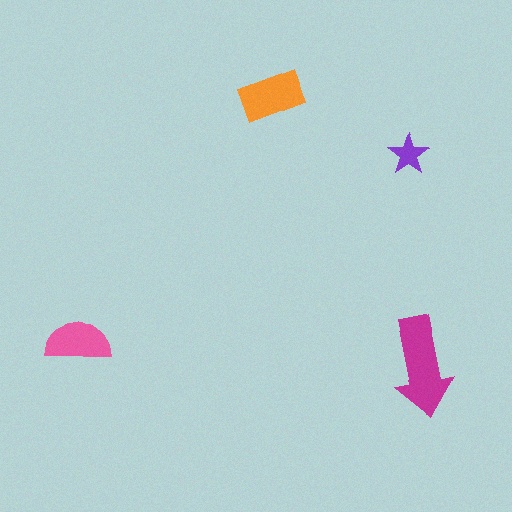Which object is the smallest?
The purple star.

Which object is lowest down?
The magenta arrow is bottommost.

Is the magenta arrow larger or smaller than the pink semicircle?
Larger.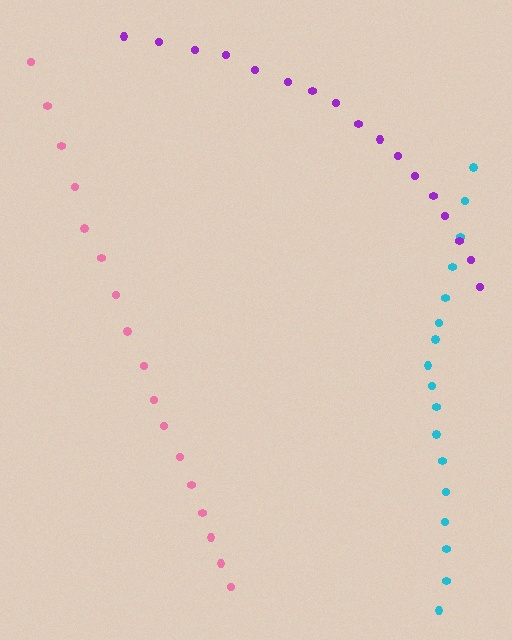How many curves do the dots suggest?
There are 3 distinct paths.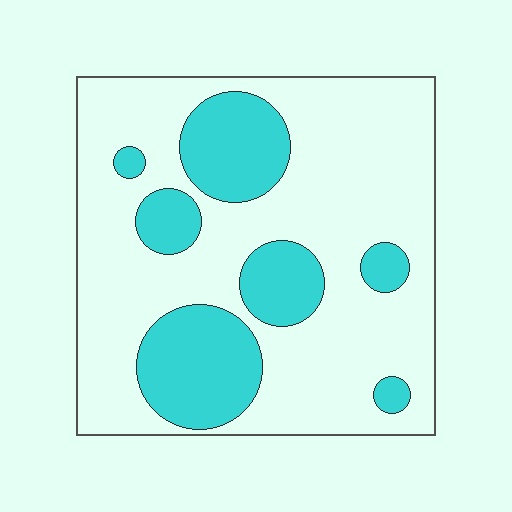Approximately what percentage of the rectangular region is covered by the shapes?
Approximately 30%.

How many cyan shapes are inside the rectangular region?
7.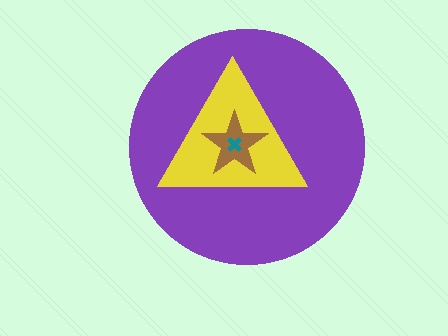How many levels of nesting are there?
4.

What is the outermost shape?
The purple circle.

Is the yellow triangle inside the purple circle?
Yes.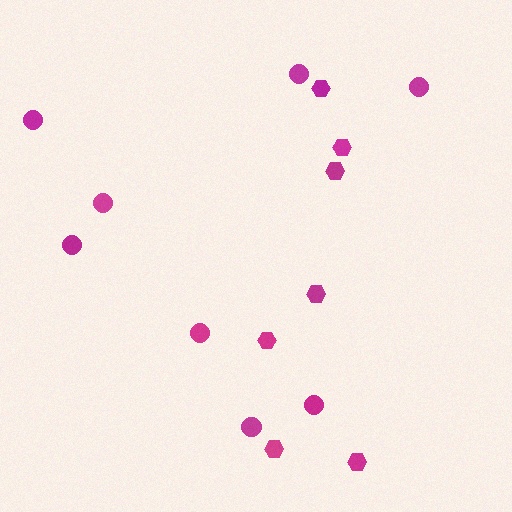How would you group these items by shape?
There are 2 groups: one group of hexagons (7) and one group of circles (8).